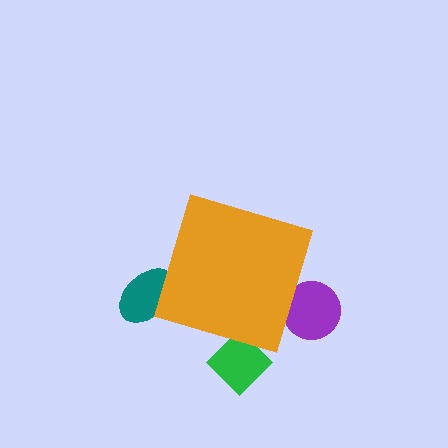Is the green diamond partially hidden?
Yes, the green diamond is partially hidden behind the orange diamond.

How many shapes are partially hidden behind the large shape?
3 shapes are partially hidden.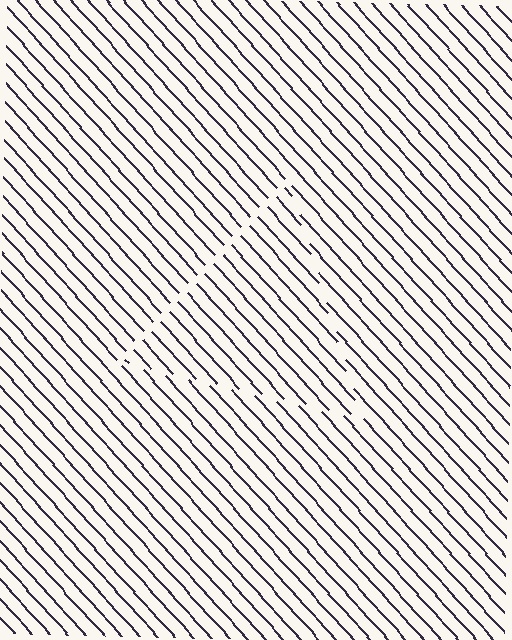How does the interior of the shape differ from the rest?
The interior of the shape contains the same grating, shifted by half a period — the contour is defined by the phase discontinuity where line-ends from the inner and outer gratings abut.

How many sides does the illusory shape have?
3 sides — the line-ends trace a triangle.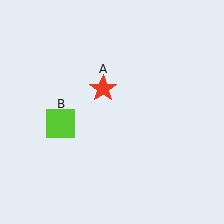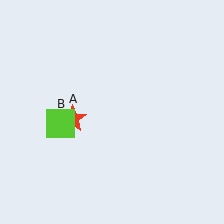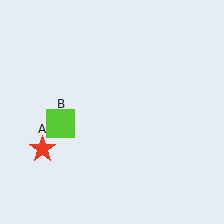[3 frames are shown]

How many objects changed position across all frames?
1 object changed position: red star (object A).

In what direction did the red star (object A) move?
The red star (object A) moved down and to the left.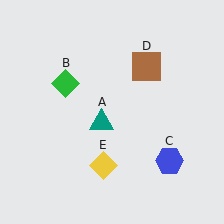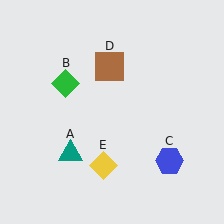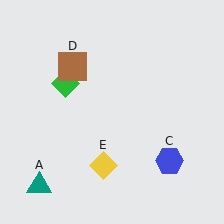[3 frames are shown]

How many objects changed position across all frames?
2 objects changed position: teal triangle (object A), brown square (object D).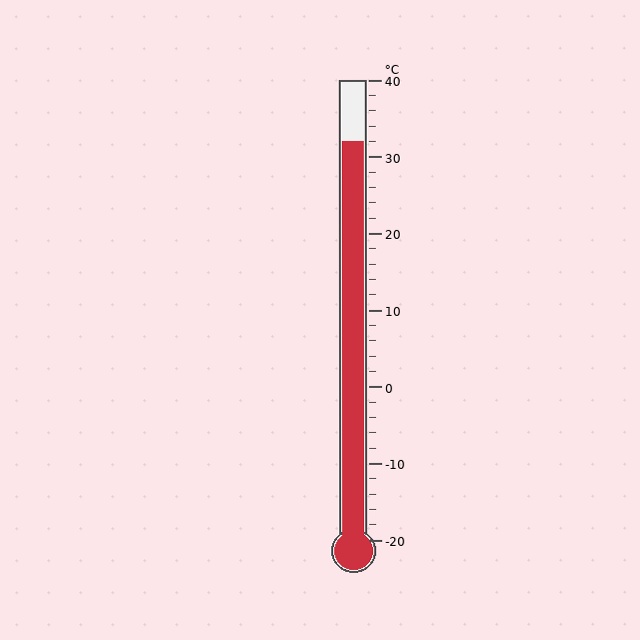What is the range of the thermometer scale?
The thermometer scale ranges from -20°C to 40°C.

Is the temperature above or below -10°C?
The temperature is above -10°C.